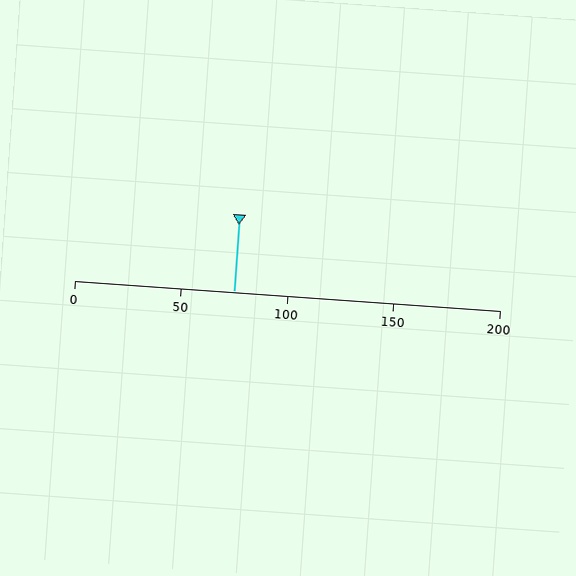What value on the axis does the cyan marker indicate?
The marker indicates approximately 75.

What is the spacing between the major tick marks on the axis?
The major ticks are spaced 50 apart.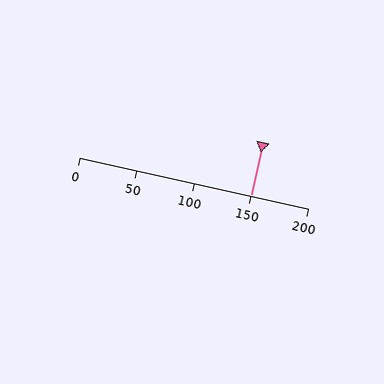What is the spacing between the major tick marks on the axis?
The major ticks are spaced 50 apart.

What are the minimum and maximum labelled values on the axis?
The axis runs from 0 to 200.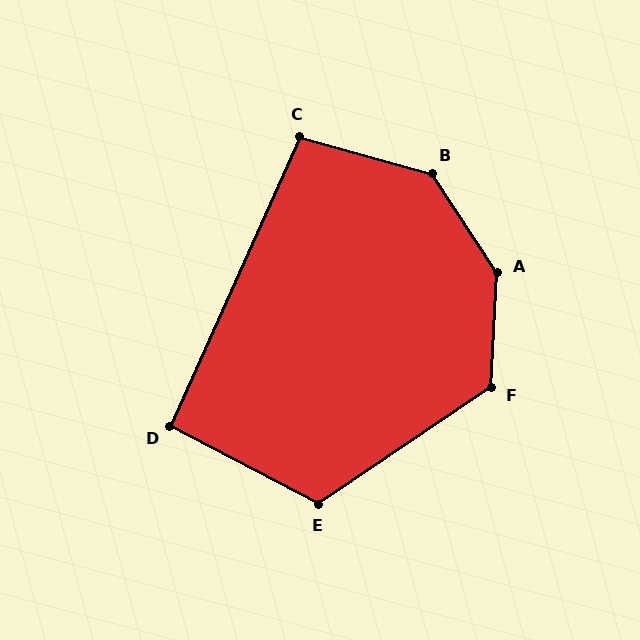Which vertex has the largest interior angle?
A, at approximately 143 degrees.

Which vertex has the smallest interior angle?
D, at approximately 93 degrees.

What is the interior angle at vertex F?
Approximately 127 degrees (obtuse).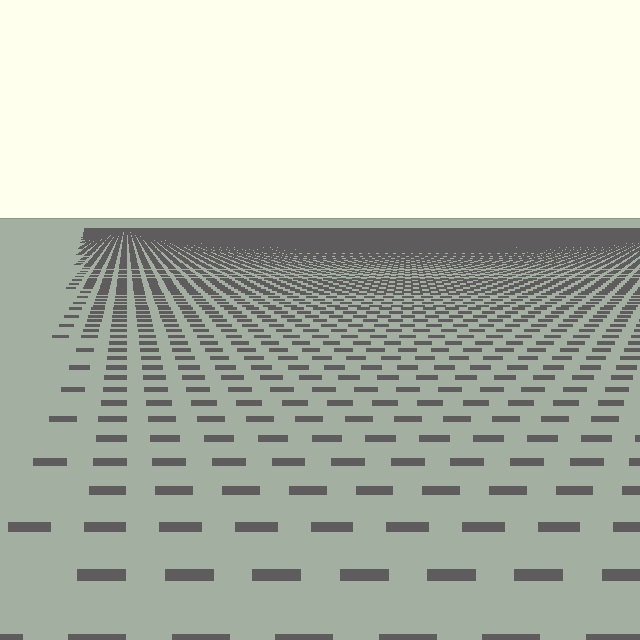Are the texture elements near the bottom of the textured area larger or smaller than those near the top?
Larger. Near the bottom, elements are closer to the viewer and appear at a bigger on-screen size.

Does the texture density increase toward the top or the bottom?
Density increases toward the top.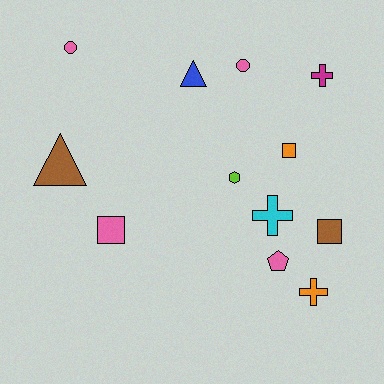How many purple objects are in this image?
There are no purple objects.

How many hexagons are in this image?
There is 1 hexagon.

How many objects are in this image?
There are 12 objects.